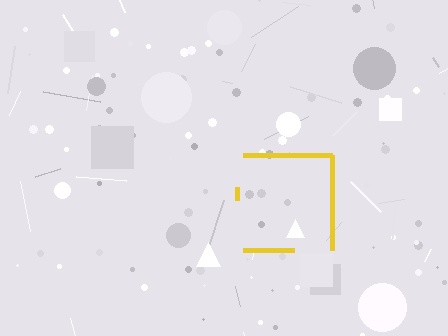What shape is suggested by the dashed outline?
The dashed outline suggests a square.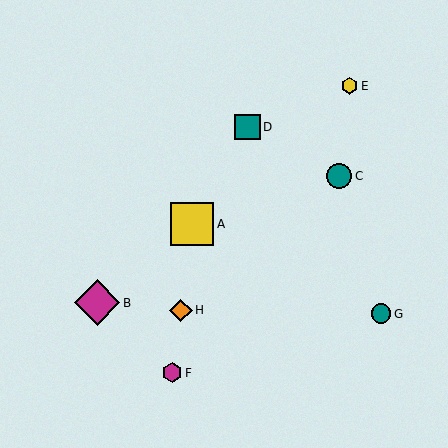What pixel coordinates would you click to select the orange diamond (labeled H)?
Click at (181, 310) to select the orange diamond H.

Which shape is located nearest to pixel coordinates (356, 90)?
The yellow hexagon (labeled E) at (350, 86) is nearest to that location.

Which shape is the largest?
The magenta diamond (labeled B) is the largest.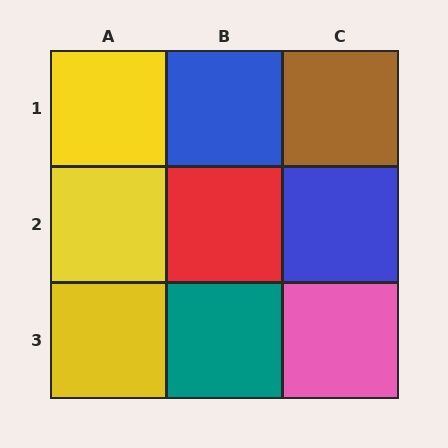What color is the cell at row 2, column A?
Yellow.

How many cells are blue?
2 cells are blue.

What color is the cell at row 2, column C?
Blue.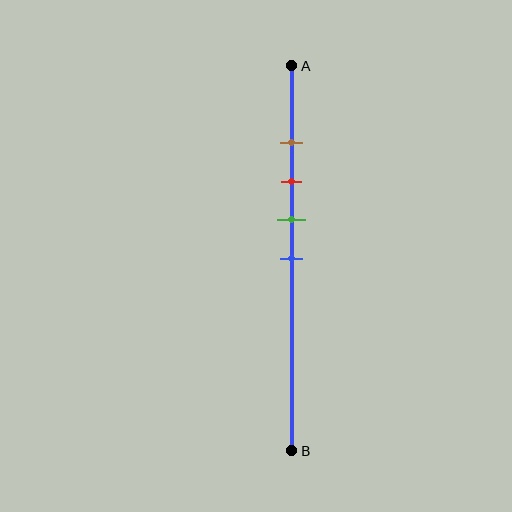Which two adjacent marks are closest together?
The brown and red marks are the closest adjacent pair.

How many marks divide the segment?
There are 4 marks dividing the segment.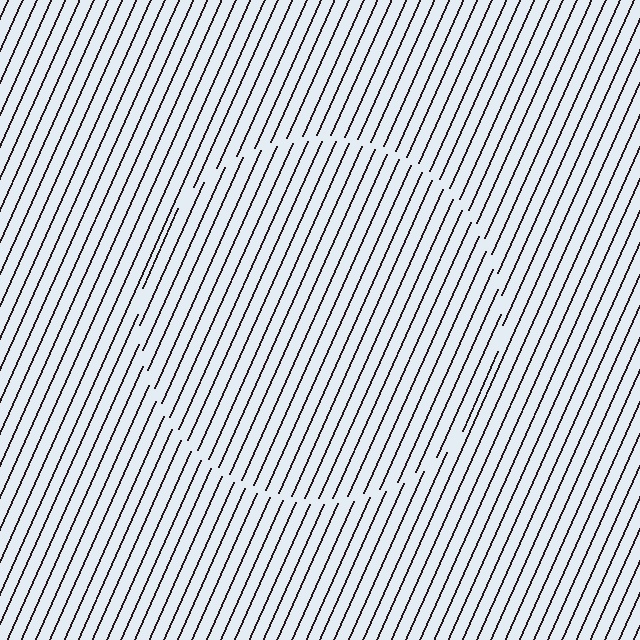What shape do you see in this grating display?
An illusory circle. The interior of the shape contains the same grating, shifted by half a period — the contour is defined by the phase discontinuity where line-ends from the inner and outer gratings abut.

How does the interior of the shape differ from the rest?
The interior of the shape contains the same grating, shifted by half a period — the contour is defined by the phase discontinuity where line-ends from the inner and outer gratings abut.